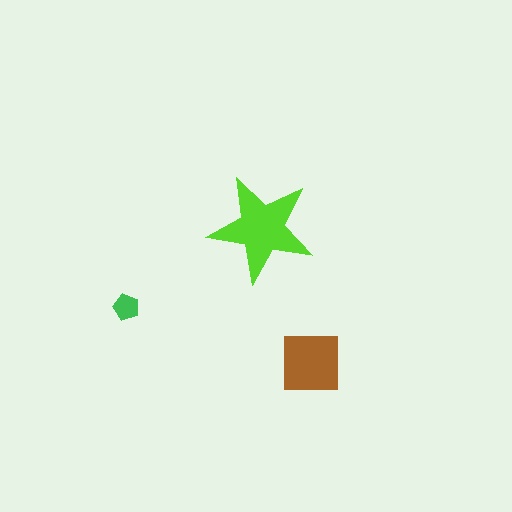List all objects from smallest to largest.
The green pentagon, the brown square, the lime star.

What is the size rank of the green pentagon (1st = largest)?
3rd.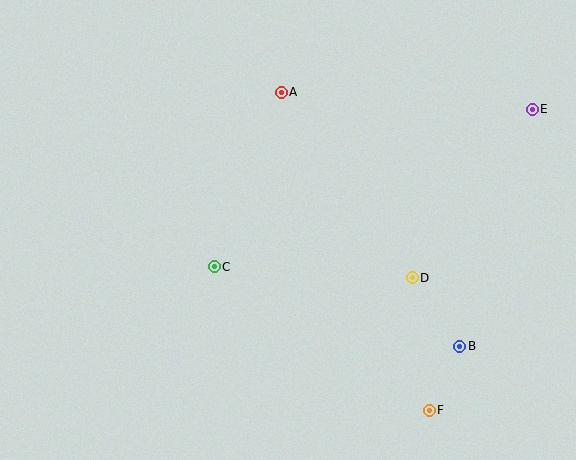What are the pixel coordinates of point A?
Point A is at (281, 92).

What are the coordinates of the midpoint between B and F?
The midpoint between B and F is at (444, 378).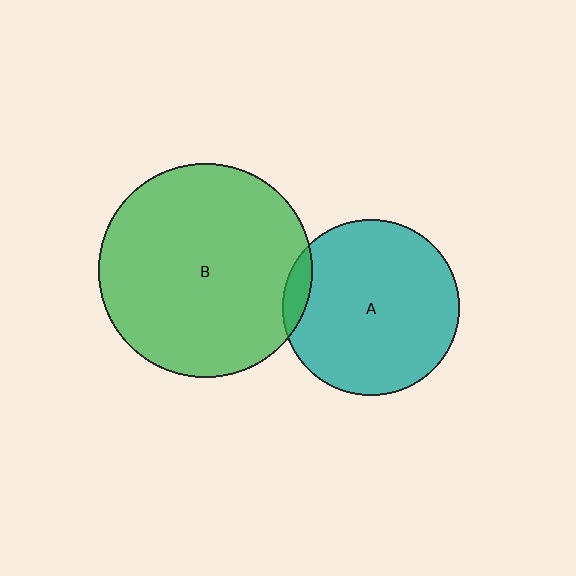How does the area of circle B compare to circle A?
Approximately 1.5 times.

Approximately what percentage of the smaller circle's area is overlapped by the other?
Approximately 5%.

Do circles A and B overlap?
Yes.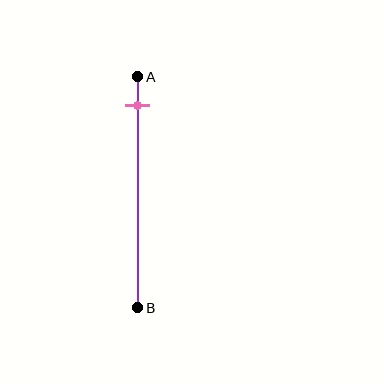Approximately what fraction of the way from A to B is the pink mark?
The pink mark is approximately 10% of the way from A to B.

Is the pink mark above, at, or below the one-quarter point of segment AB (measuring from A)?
The pink mark is above the one-quarter point of segment AB.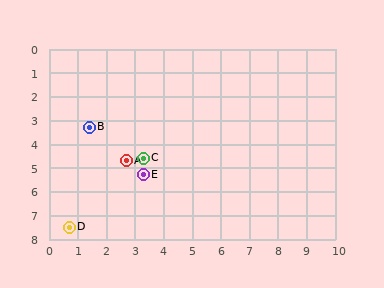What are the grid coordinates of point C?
Point C is at approximately (3.3, 4.6).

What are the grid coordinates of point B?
Point B is at approximately (1.4, 3.3).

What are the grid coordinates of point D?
Point D is at approximately (0.7, 7.5).